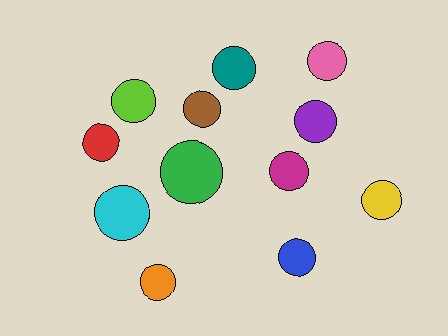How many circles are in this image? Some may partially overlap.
There are 12 circles.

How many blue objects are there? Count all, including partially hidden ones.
There is 1 blue object.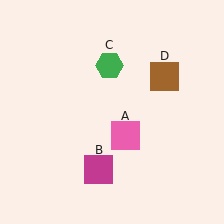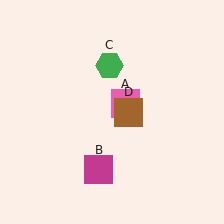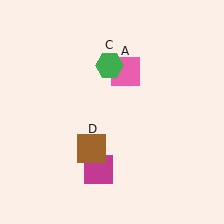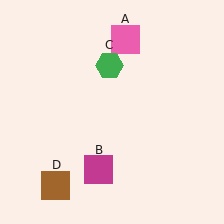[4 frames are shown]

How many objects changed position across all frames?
2 objects changed position: pink square (object A), brown square (object D).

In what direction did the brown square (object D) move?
The brown square (object D) moved down and to the left.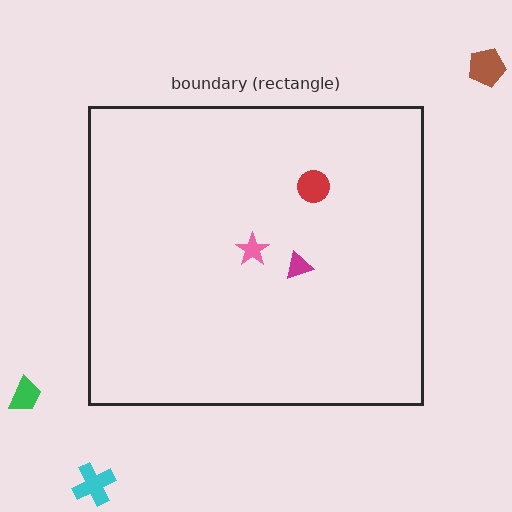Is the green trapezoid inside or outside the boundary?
Outside.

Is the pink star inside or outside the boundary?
Inside.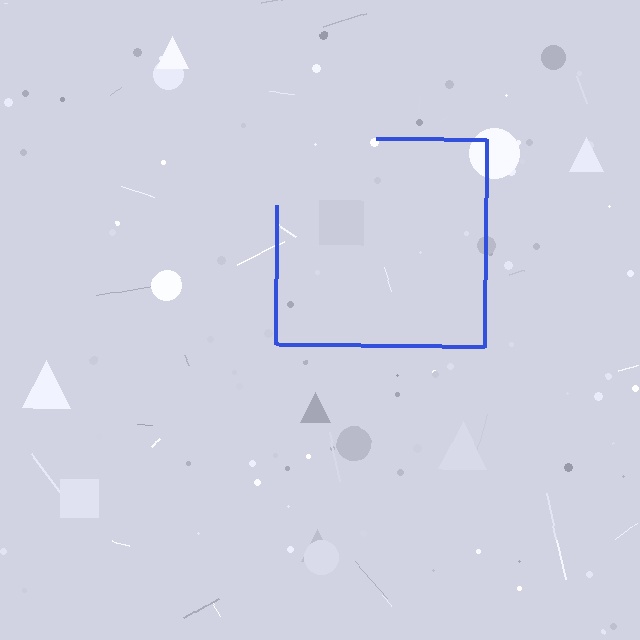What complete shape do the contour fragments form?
The contour fragments form a square.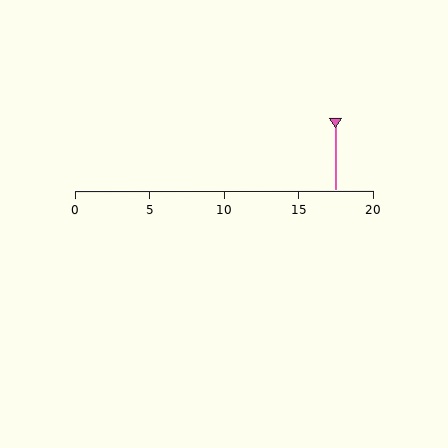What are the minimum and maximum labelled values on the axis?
The axis runs from 0 to 20.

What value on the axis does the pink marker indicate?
The marker indicates approximately 17.5.